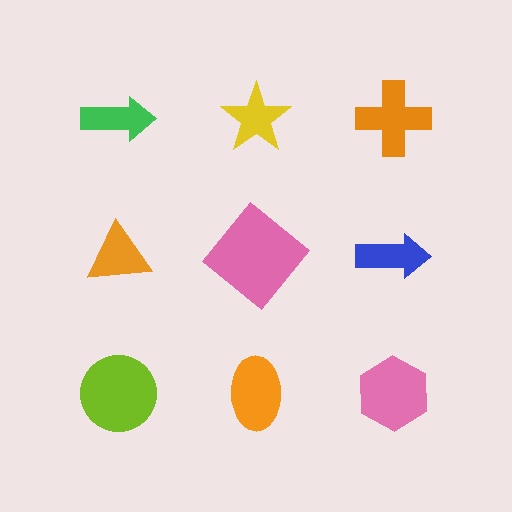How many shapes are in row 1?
3 shapes.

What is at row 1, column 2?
A yellow star.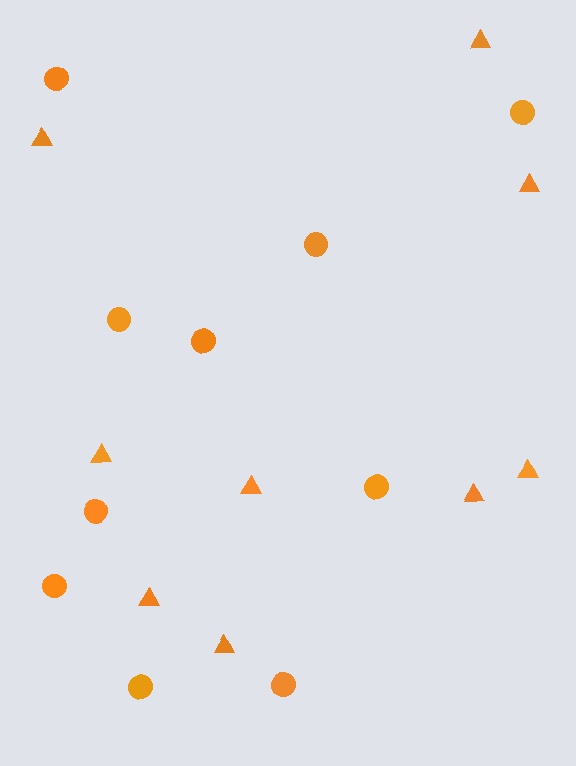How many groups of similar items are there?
There are 2 groups: one group of circles (10) and one group of triangles (9).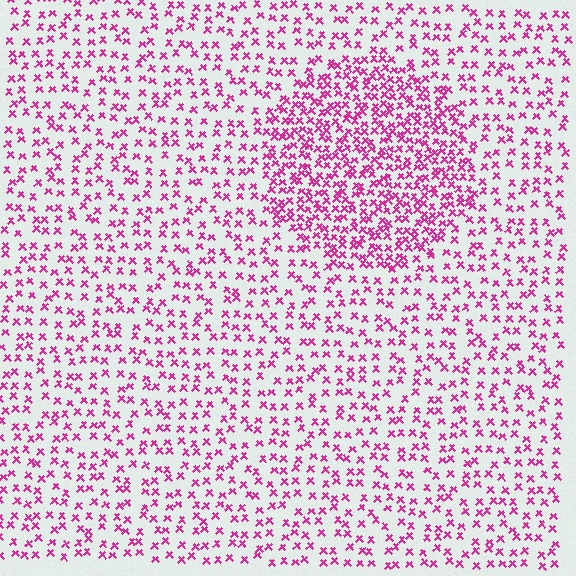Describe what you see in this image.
The image contains small magenta elements arranged at two different densities. A circle-shaped region is visible where the elements are more densely packed than the surrounding area.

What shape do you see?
I see a circle.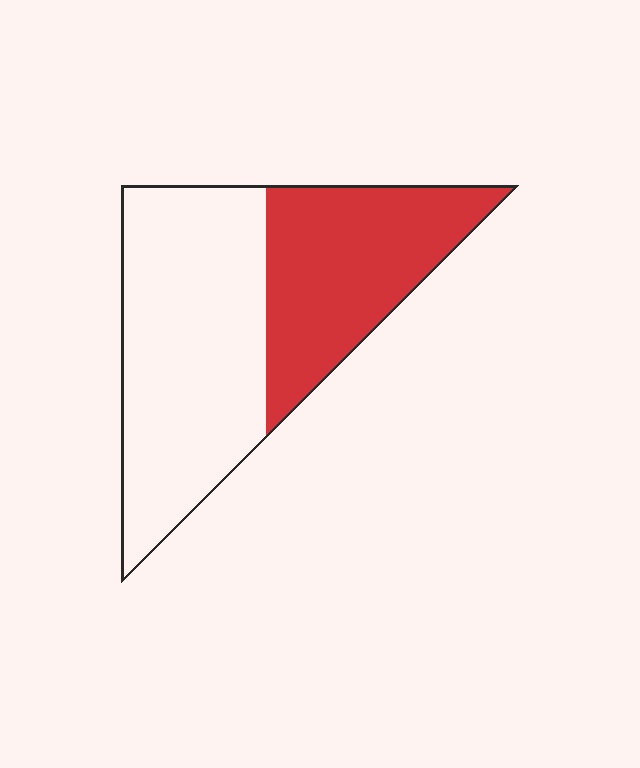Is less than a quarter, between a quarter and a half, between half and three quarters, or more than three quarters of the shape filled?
Between a quarter and a half.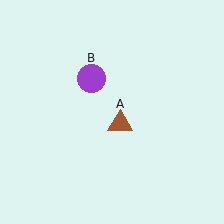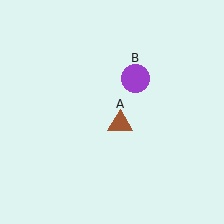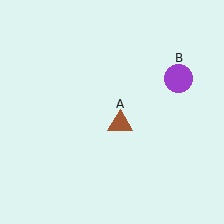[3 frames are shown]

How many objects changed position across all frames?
1 object changed position: purple circle (object B).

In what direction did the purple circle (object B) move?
The purple circle (object B) moved right.